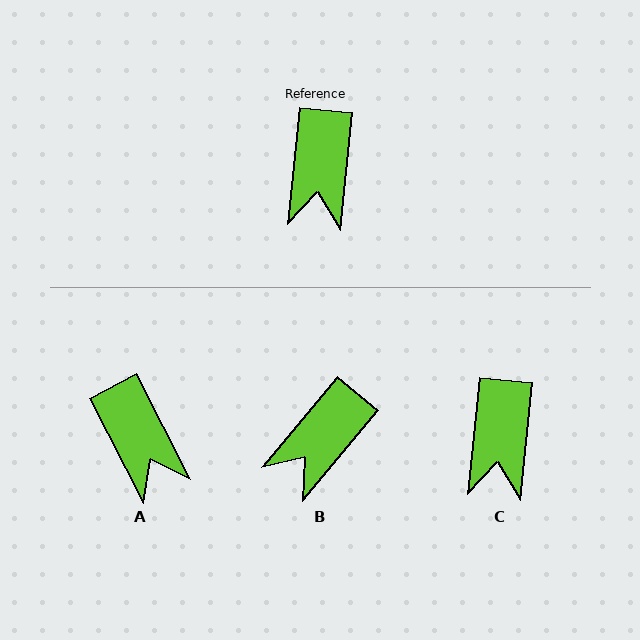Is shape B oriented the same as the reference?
No, it is off by about 33 degrees.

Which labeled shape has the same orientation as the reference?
C.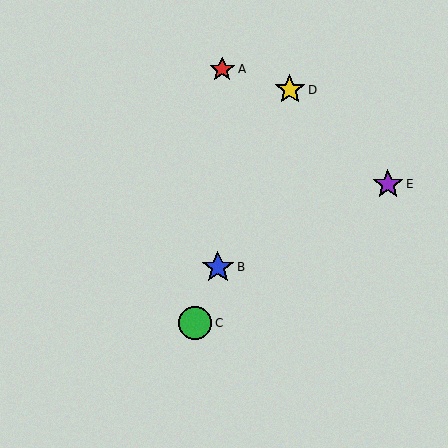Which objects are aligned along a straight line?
Objects B, C, D are aligned along a straight line.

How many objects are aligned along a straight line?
3 objects (B, C, D) are aligned along a straight line.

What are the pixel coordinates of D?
Object D is at (290, 90).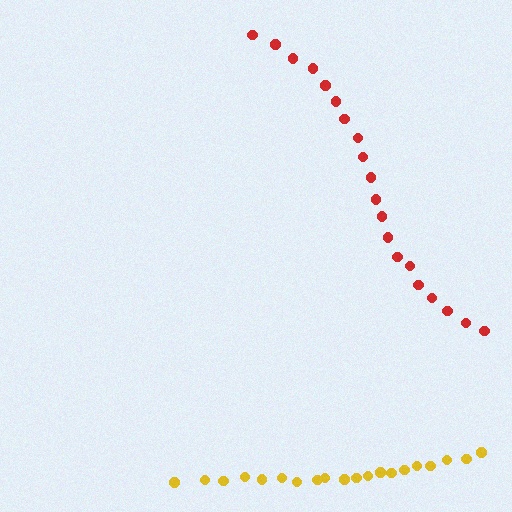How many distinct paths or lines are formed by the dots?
There are 2 distinct paths.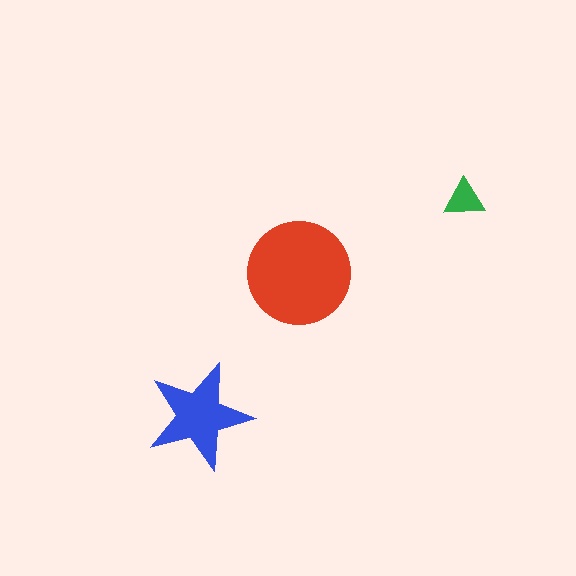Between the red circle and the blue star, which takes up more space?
The red circle.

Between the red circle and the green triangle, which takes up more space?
The red circle.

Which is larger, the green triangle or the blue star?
The blue star.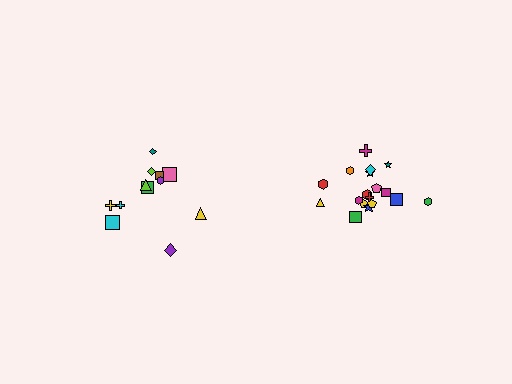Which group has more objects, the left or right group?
The right group.